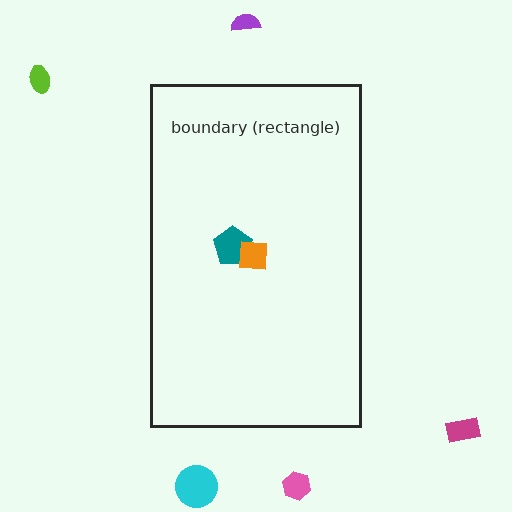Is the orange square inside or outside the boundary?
Inside.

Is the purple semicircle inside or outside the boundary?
Outside.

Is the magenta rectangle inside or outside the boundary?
Outside.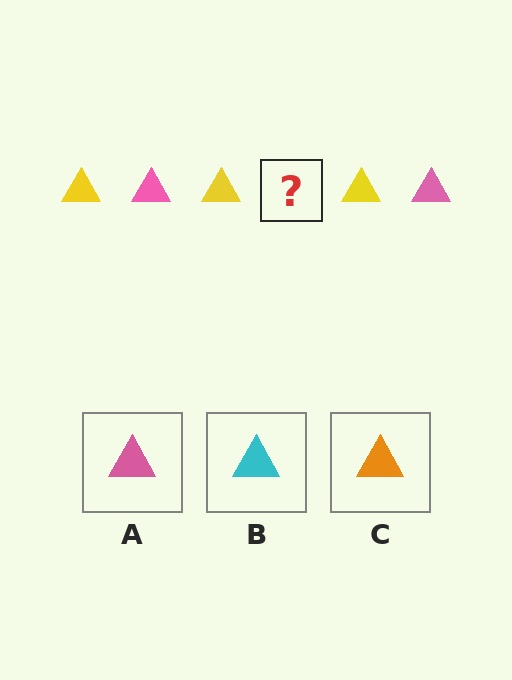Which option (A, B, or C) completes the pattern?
A.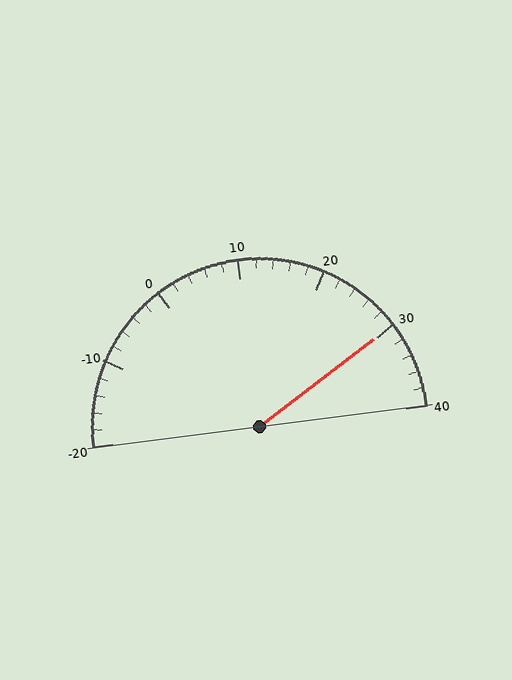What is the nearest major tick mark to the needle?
The nearest major tick mark is 30.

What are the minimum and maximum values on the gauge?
The gauge ranges from -20 to 40.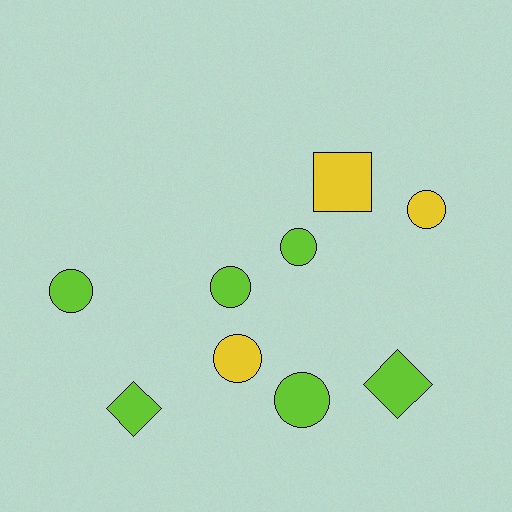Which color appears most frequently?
Lime, with 6 objects.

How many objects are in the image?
There are 9 objects.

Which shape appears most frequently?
Circle, with 6 objects.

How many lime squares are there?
There are no lime squares.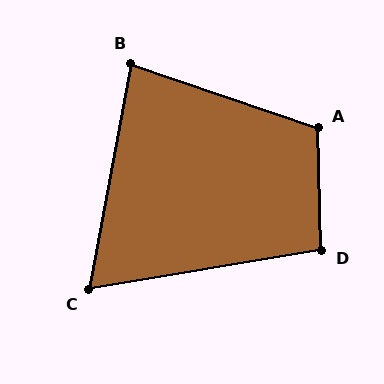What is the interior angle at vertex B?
Approximately 82 degrees (acute).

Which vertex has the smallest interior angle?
C, at approximately 70 degrees.